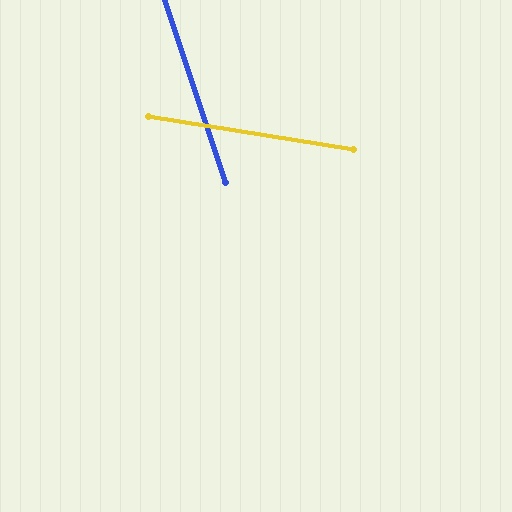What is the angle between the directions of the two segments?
Approximately 63 degrees.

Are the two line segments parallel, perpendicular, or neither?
Neither parallel nor perpendicular — they differ by about 63°.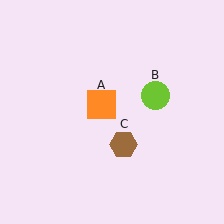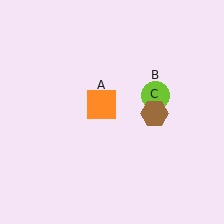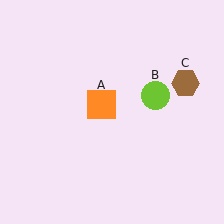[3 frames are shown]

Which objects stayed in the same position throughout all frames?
Orange square (object A) and lime circle (object B) remained stationary.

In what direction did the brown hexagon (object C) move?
The brown hexagon (object C) moved up and to the right.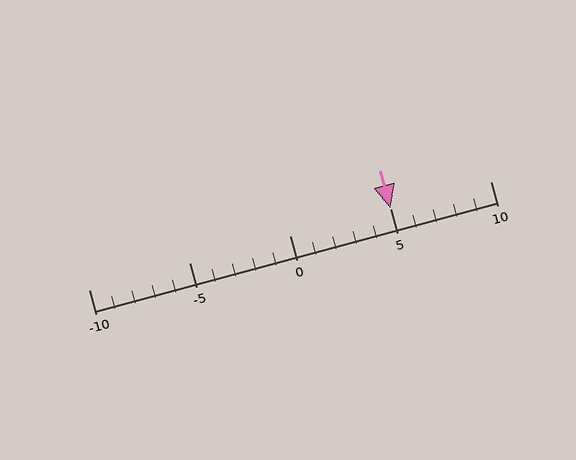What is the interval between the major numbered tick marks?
The major tick marks are spaced 5 units apart.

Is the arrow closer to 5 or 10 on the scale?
The arrow is closer to 5.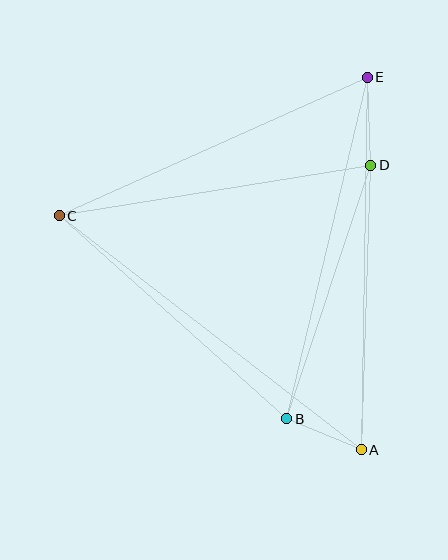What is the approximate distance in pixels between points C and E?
The distance between C and E is approximately 338 pixels.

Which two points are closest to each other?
Points A and B are closest to each other.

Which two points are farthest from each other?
Points A and C are farthest from each other.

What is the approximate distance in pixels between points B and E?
The distance between B and E is approximately 350 pixels.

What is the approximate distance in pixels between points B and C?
The distance between B and C is approximately 305 pixels.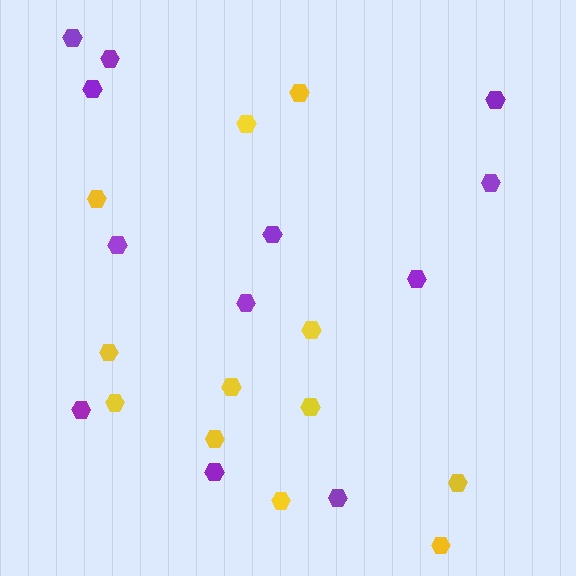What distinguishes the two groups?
There are 2 groups: one group of yellow hexagons (12) and one group of purple hexagons (12).